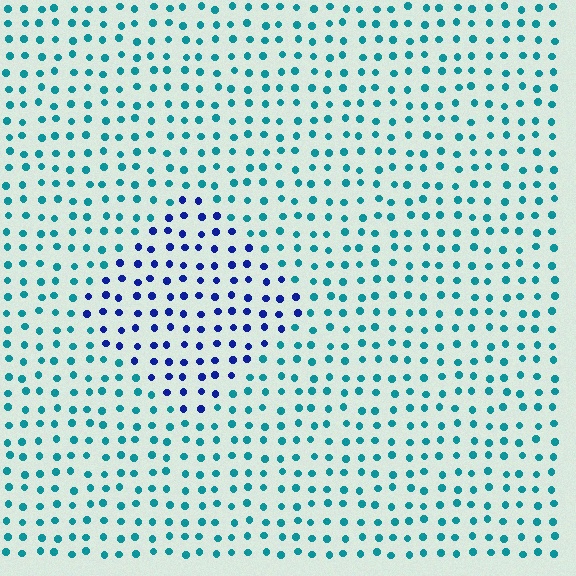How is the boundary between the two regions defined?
The boundary is defined purely by a slight shift in hue (about 50 degrees). Spacing, size, and orientation are identical on both sides.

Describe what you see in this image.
The image is filled with small teal elements in a uniform arrangement. A diamond-shaped region is visible where the elements are tinted to a slightly different hue, forming a subtle color boundary.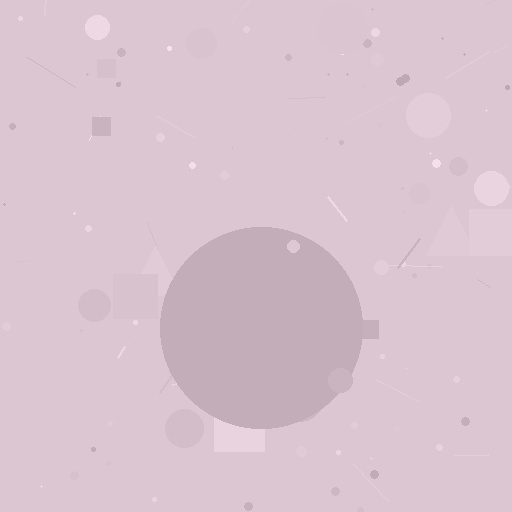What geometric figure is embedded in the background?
A circle is embedded in the background.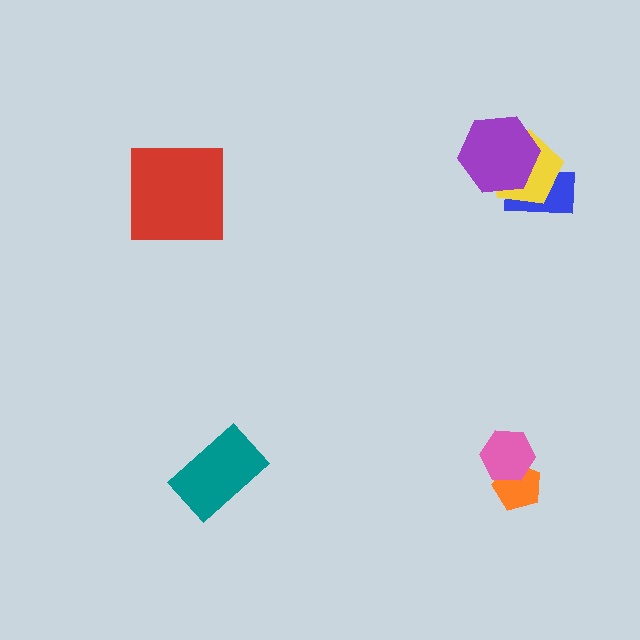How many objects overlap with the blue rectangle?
2 objects overlap with the blue rectangle.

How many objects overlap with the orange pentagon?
1 object overlaps with the orange pentagon.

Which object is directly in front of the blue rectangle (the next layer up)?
The yellow pentagon is directly in front of the blue rectangle.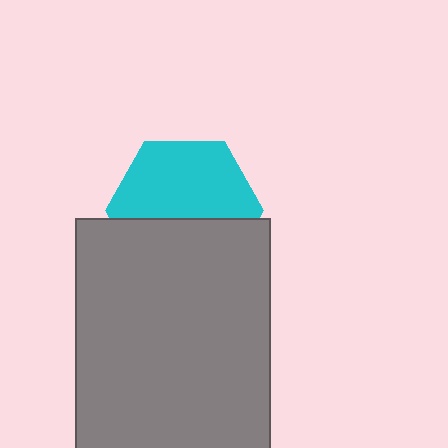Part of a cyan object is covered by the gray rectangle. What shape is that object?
It is a hexagon.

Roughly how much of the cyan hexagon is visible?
About half of it is visible (roughly 57%).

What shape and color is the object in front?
The object in front is a gray rectangle.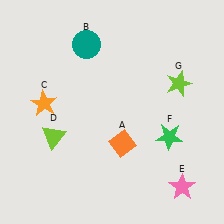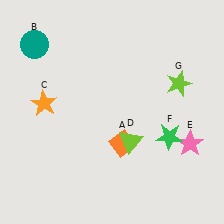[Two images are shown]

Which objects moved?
The objects that moved are: the teal circle (B), the lime triangle (D), the pink star (E).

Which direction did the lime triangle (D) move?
The lime triangle (D) moved right.